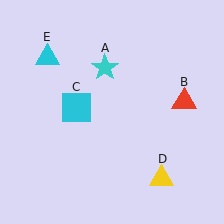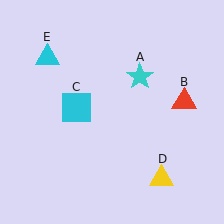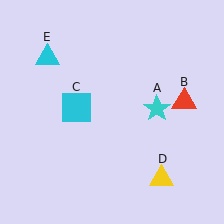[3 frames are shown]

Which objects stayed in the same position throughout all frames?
Red triangle (object B) and cyan square (object C) and yellow triangle (object D) and cyan triangle (object E) remained stationary.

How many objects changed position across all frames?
1 object changed position: cyan star (object A).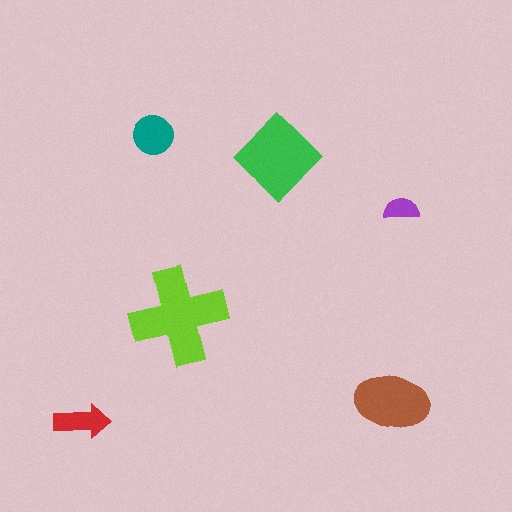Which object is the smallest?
The purple semicircle.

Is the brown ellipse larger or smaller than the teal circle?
Larger.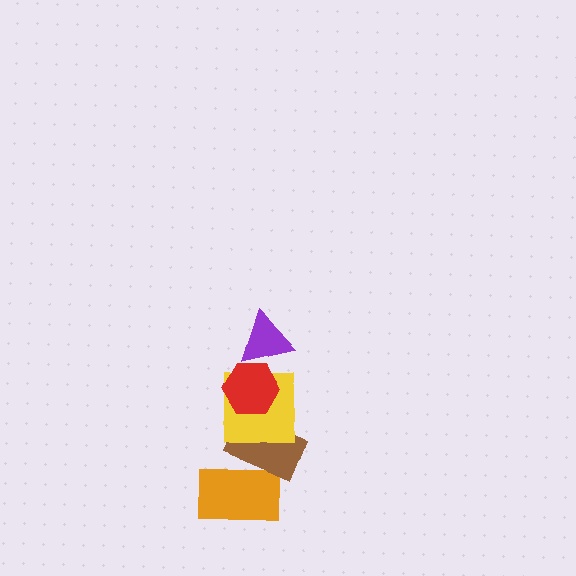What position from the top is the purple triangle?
The purple triangle is 1st from the top.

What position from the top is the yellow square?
The yellow square is 3rd from the top.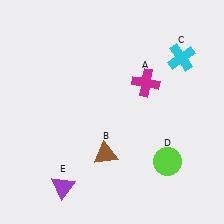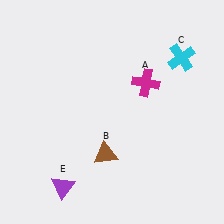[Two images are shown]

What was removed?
The lime circle (D) was removed in Image 2.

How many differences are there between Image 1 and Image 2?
There is 1 difference between the two images.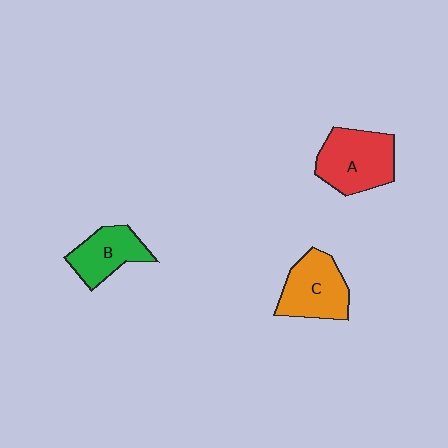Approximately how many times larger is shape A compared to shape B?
Approximately 1.4 times.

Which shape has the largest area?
Shape A (red).